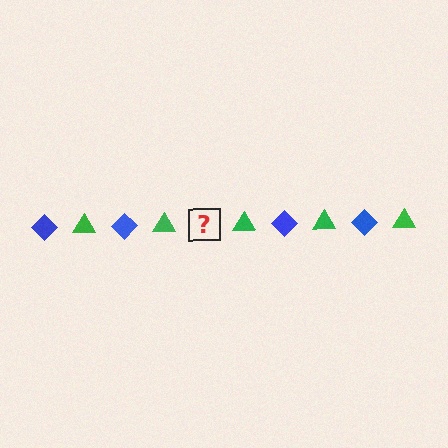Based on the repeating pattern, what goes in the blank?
The blank should be a blue diamond.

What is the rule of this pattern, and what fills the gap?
The rule is that the pattern alternates between blue diamond and green triangle. The gap should be filled with a blue diamond.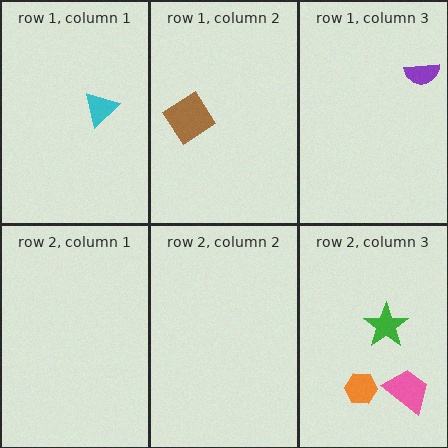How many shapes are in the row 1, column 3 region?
1.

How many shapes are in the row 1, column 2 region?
1.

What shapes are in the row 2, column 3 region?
The green star, the orange hexagon, the pink trapezoid.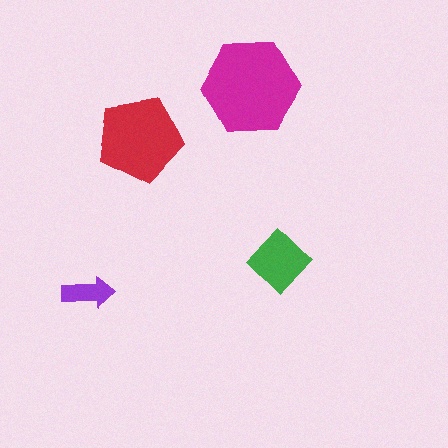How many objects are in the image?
There are 4 objects in the image.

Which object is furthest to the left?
The purple arrow is leftmost.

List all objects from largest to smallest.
The magenta hexagon, the red pentagon, the green diamond, the purple arrow.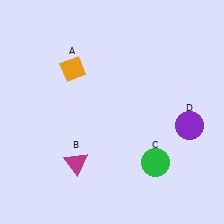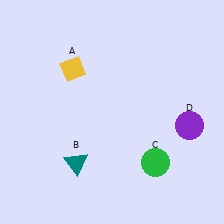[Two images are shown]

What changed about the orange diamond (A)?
In Image 1, A is orange. In Image 2, it changed to yellow.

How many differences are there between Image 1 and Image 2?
There are 2 differences between the two images.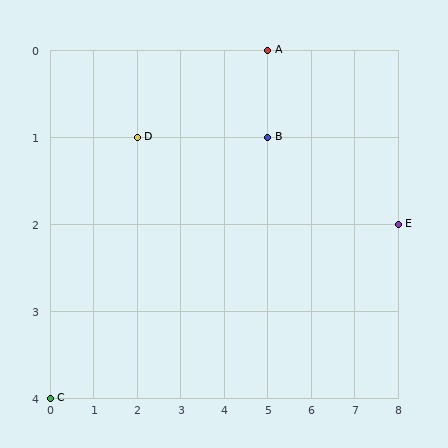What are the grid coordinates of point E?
Point E is at grid coordinates (8, 2).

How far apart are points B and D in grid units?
Points B and D are 3 columns apart.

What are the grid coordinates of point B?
Point B is at grid coordinates (5, 1).